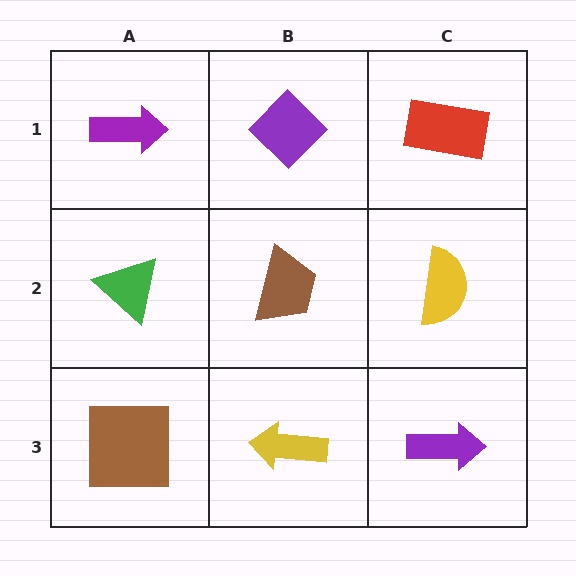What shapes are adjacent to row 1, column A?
A green triangle (row 2, column A), a purple diamond (row 1, column B).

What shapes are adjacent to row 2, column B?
A purple diamond (row 1, column B), a yellow arrow (row 3, column B), a green triangle (row 2, column A), a yellow semicircle (row 2, column C).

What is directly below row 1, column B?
A brown trapezoid.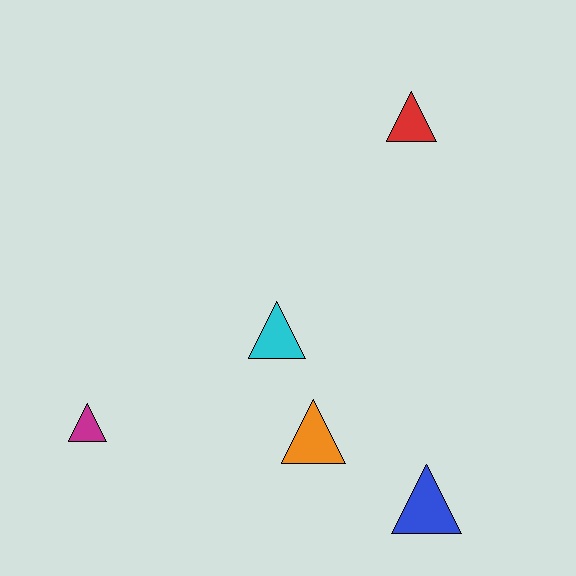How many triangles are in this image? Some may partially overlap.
There are 5 triangles.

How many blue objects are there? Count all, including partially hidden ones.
There is 1 blue object.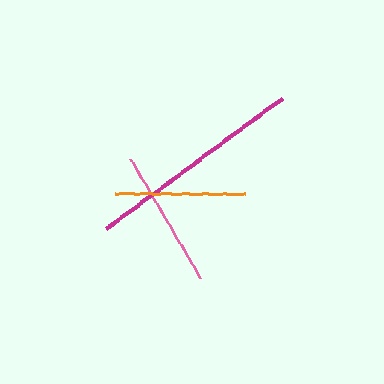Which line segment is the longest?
The magenta line is the longest at approximately 219 pixels.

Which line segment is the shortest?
The orange line is the shortest at approximately 129 pixels.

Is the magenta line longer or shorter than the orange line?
The magenta line is longer than the orange line.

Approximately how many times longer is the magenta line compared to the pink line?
The magenta line is approximately 1.6 times the length of the pink line.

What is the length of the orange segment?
The orange segment is approximately 129 pixels long.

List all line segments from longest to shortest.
From longest to shortest: magenta, pink, orange.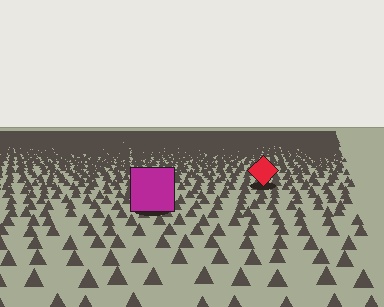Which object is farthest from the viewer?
The red diamond is farthest from the viewer. It appears smaller and the ground texture around it is denser.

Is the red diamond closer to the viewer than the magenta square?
No. The magenta square is closer — you can tell from the texture gradient: the ground texture is coarser near it.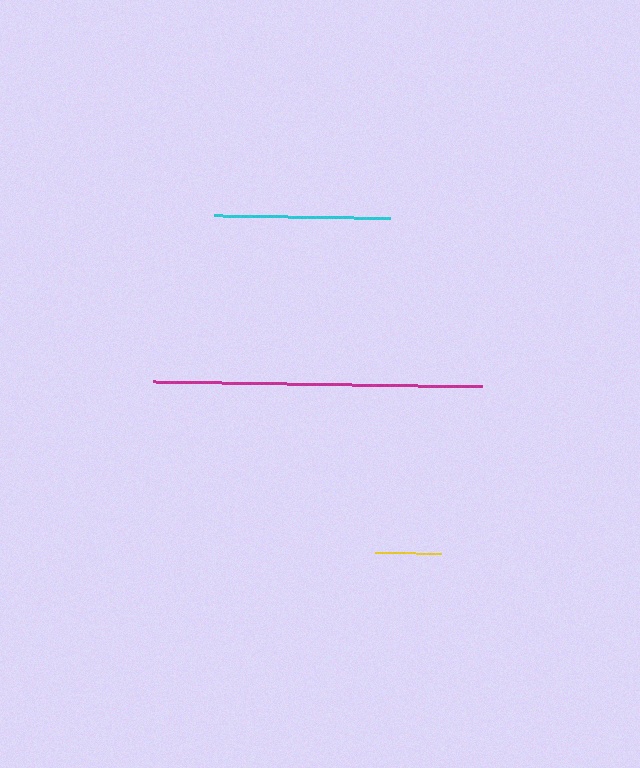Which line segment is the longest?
The magenta line is the longest at approximately 329 pixels.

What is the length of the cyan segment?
The cyan segment is approximately 177 pixels long.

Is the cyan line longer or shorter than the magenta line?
The magenta line is longer than the cyan line.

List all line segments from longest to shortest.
From longest to shortest: magenta, cyan, yellow.